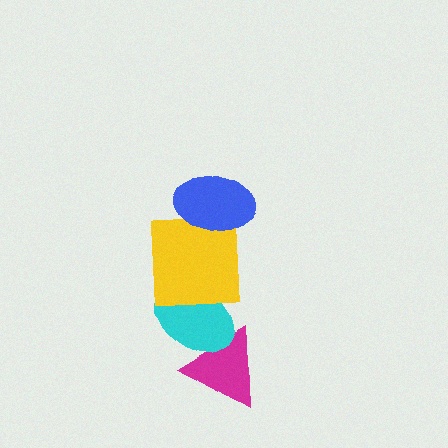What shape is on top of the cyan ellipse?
The yellow square is on top of the cyan ellipse.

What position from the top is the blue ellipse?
The blue ellipse is 1st from the top.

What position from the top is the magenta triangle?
The magenta triangle is 4th from the top.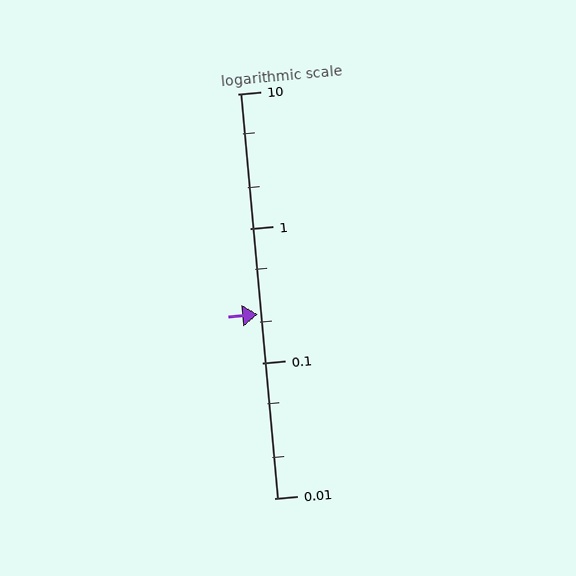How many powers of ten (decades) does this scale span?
The scale spans 3 decades, from 0.01 to 10.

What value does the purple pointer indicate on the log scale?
The pointer indicates approximately 0.23.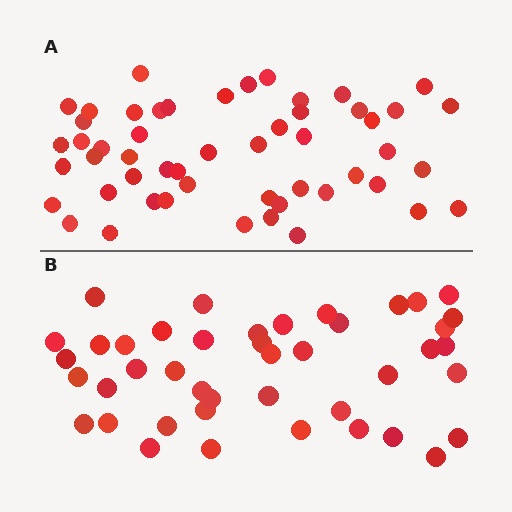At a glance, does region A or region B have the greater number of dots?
Region A (the top region) has more dots.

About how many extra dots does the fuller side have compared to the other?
Region A has roughly 8 or so more dots than region B.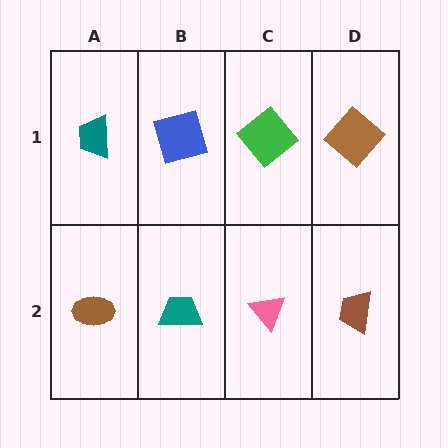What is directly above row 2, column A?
A teal trapezoid.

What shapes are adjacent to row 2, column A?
A teal trapezoid (row 1, column A), a teal trapezoid (row 2, column B).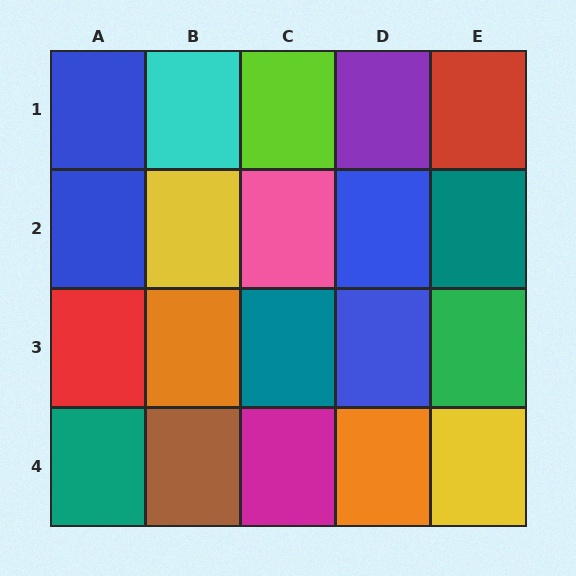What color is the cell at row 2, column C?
Pink.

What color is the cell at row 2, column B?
Yellow.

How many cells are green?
1 cell is green.